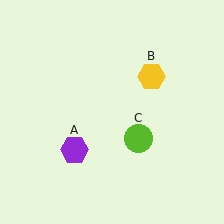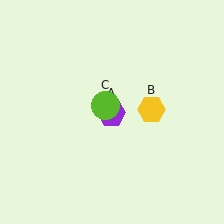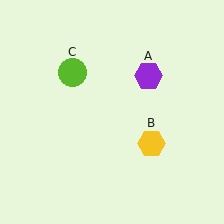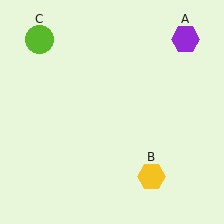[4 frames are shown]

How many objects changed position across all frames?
3 objects changed position: purple hexagon (object A), yellow hexagon (object B), lime circle (object C).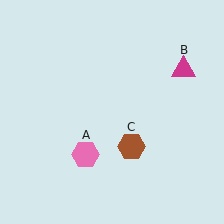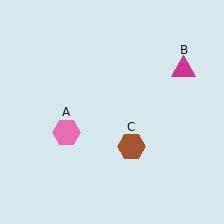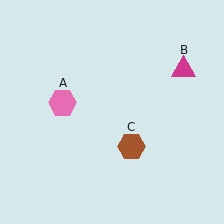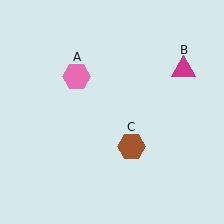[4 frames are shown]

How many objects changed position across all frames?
1 object changed position: pink hexagon (object A).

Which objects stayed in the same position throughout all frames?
Magenta triangle (object B) and brown hexagon (object C) remained stationary.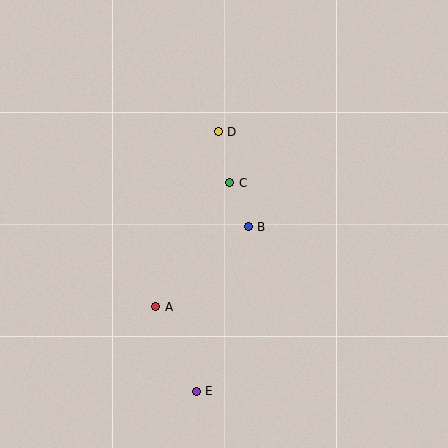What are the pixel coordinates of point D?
Point D is at (218, 132).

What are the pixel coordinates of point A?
Point A is at (156, 307).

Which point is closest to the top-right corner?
Point D is closest to the top-right corner.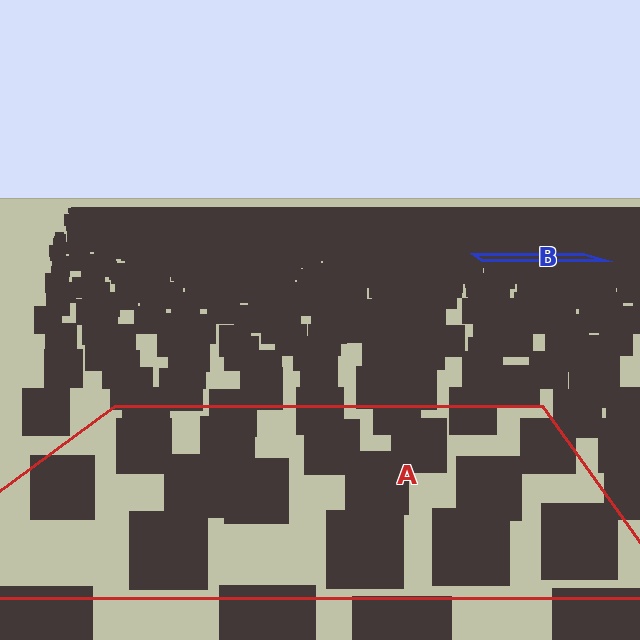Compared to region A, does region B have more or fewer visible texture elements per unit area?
Region B has more texture elements per unit area — they are packed more densely because it is farther away.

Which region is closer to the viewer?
Region A is closer. The texture elements there are larger and more spread out.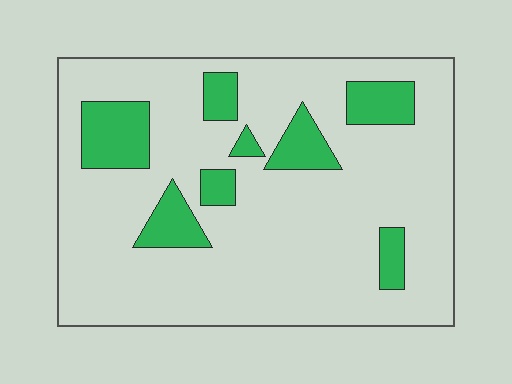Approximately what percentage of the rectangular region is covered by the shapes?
Approximately 15%.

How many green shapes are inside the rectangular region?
8.